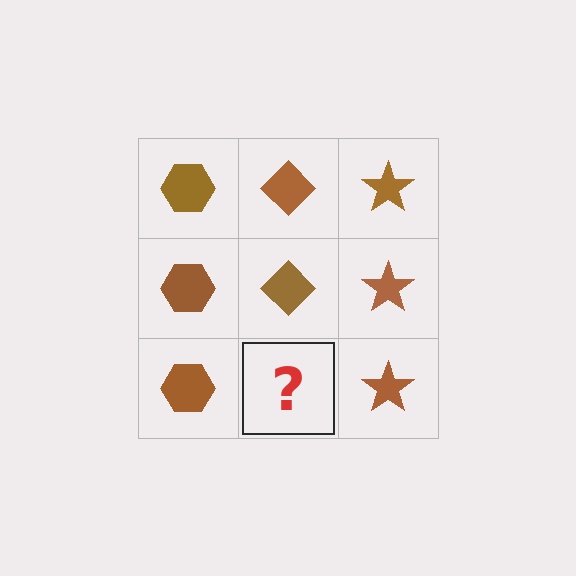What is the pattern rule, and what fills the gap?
The rule is that each column has a consistent shape. The gap should be filled with a brown diamond.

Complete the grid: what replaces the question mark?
The question mark should be replaced with a brown diamond.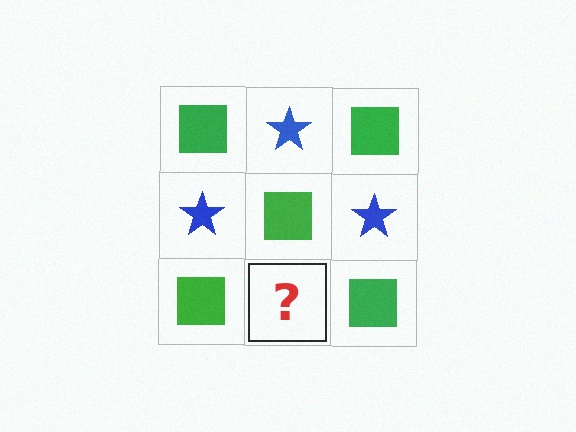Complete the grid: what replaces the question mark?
The question mark should be replaced with a blue star.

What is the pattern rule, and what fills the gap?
The rule is that it alternates green square and blue star in a checkerboard pattern. The gap should be filled with a blue star.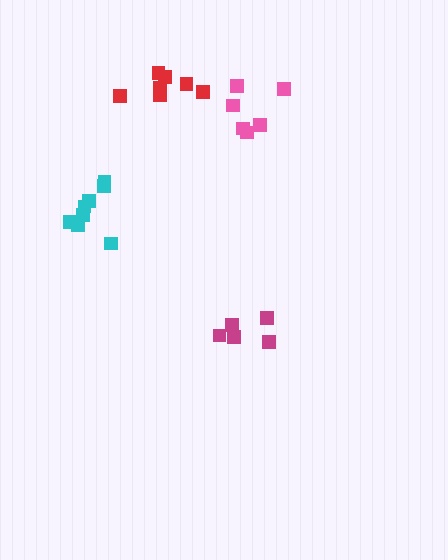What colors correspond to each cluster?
The clusters are colored: cyan, magenta, red, pink.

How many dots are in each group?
Group 1: 8 dots, Group 2: 5 dots, Group 3: 7 dots, Group 4: 6 dots (26 total).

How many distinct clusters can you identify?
There are 4 distinct clusters.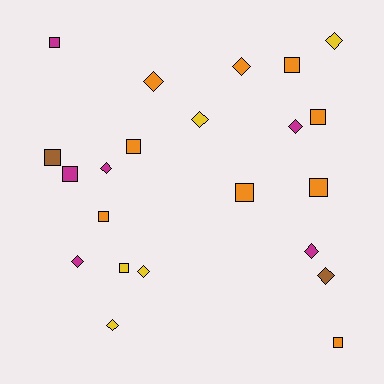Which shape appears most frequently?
Diamond, with 11 objects.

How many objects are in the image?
There are 22 objects.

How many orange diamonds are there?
There are 2 orange diamonds.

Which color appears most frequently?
Orange, with 9 objects.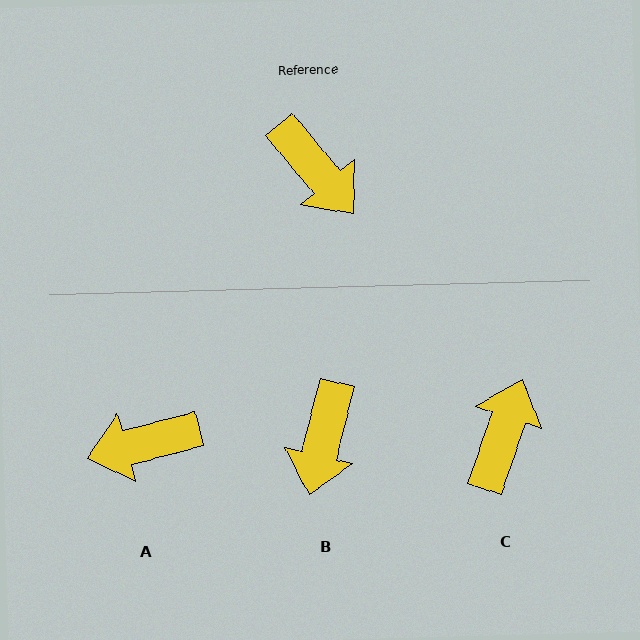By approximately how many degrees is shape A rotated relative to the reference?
Approximately 115 degrees clockwise.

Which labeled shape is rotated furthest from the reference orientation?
C, about 121 degrees away.